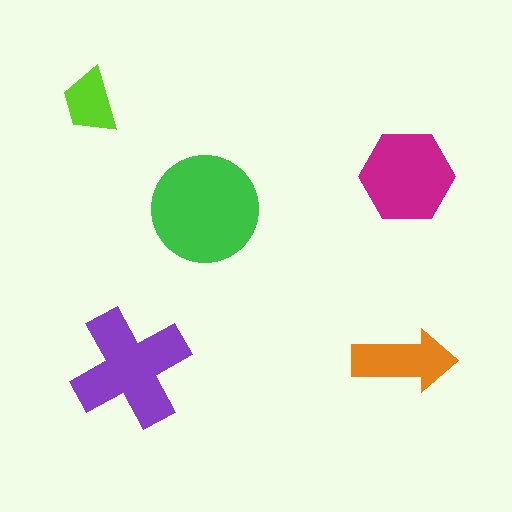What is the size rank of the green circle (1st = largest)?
1st.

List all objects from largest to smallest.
The green circle, the purple cross, the magenta hexagon, the orange arrow, the lime trapezoid.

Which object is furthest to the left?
The lime trapezoid is leftmost.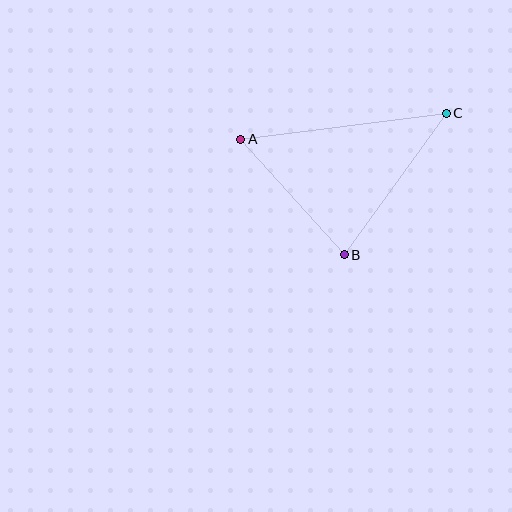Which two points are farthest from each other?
Points A and C are farthest from each other.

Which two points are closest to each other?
Points A and B are closest to each other.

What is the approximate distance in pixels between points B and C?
The distance between B and C is approximately 174 pixels.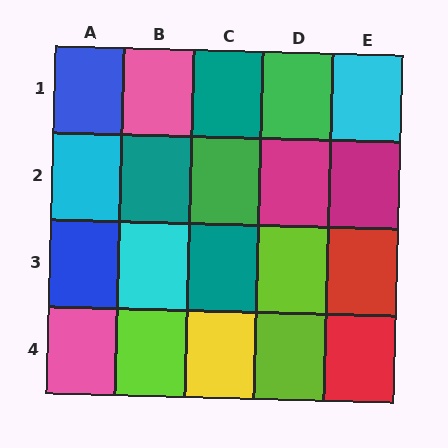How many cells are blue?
2 cells are blue.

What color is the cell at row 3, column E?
Red.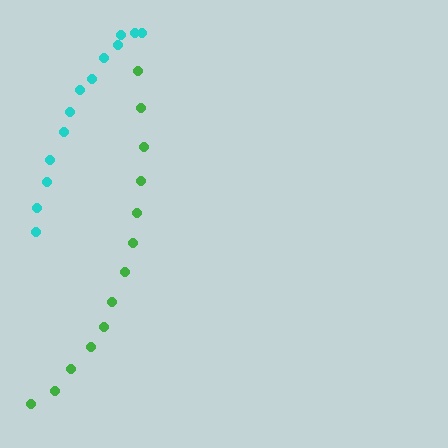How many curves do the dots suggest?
There are 2 distinct paths.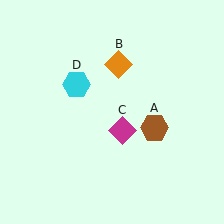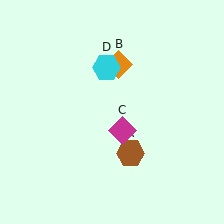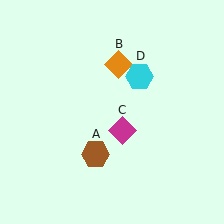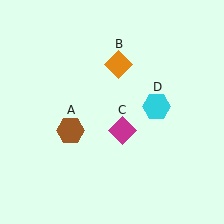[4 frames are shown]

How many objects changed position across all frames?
2 objects changed position: brown hexagon (object A), cyan hexagon (object D).